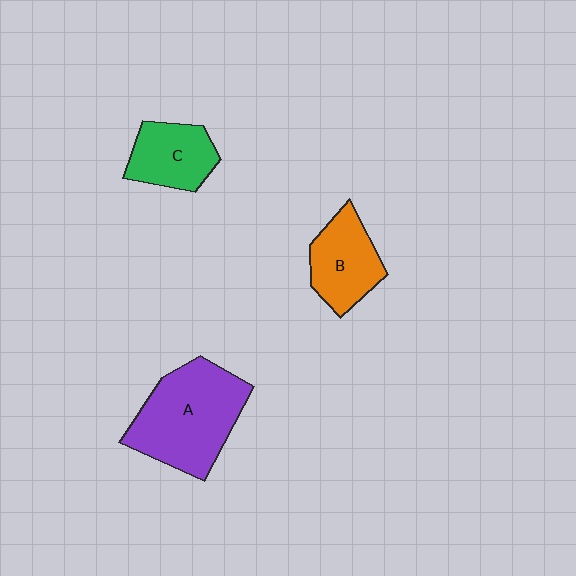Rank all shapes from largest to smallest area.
From largest to smallest: A (purple), B (orange), C (green).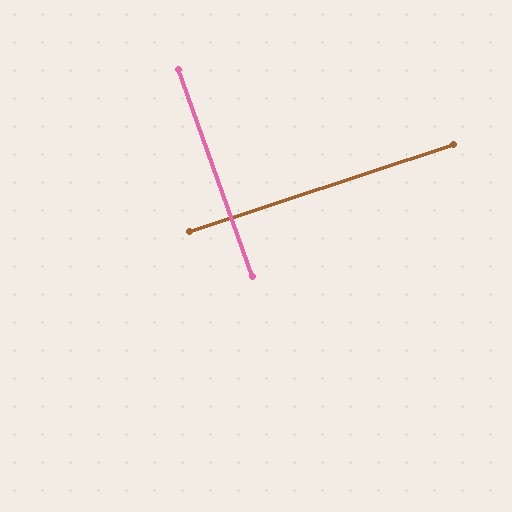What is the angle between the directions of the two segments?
Approximately 88 degrees.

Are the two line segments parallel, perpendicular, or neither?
Perpendicular — they meet at approximately 88°.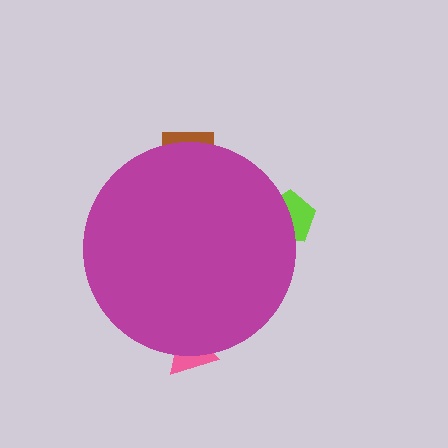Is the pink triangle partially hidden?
Yes, the pink triangle is partially hidden behind the magenta circle.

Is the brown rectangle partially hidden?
Yes, the brown rectangle is partially hidden behind the magenta circle.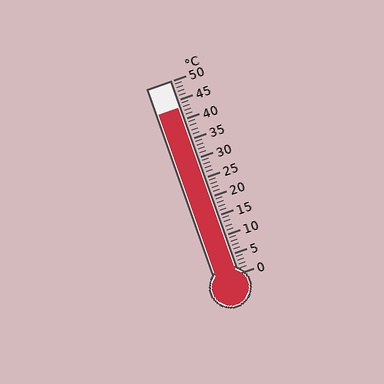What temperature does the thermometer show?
The thermometer shows approximately 43°C.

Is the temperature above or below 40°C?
The temperature is above 40°C.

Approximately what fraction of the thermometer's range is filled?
The thermometer is filled to approximately 85% of its range.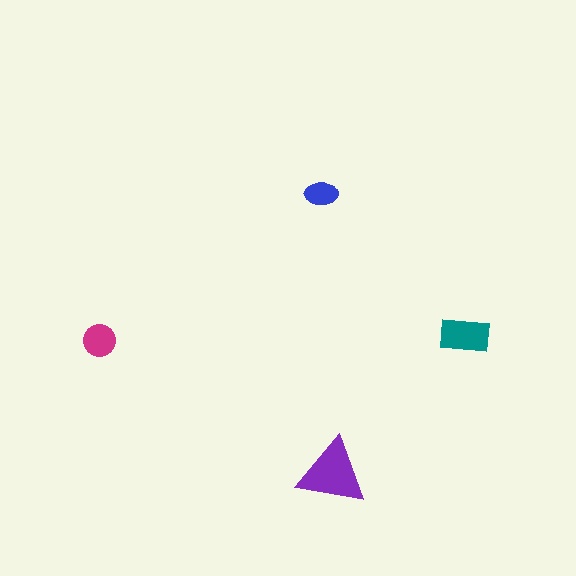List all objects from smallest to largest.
The blue ellipse, the magenta circle, the teal rectangle, the purple triangle.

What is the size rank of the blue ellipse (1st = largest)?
4th.